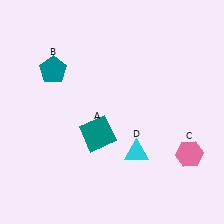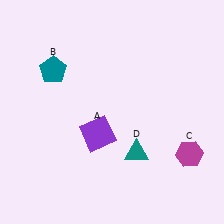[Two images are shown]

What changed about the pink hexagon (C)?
In Image 1, C is pink. In Image 2, it changed to magenta.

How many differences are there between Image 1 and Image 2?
There are 3 differences between the two images.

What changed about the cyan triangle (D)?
In Image 1, D is cyan. In Image 2, it changed to teal.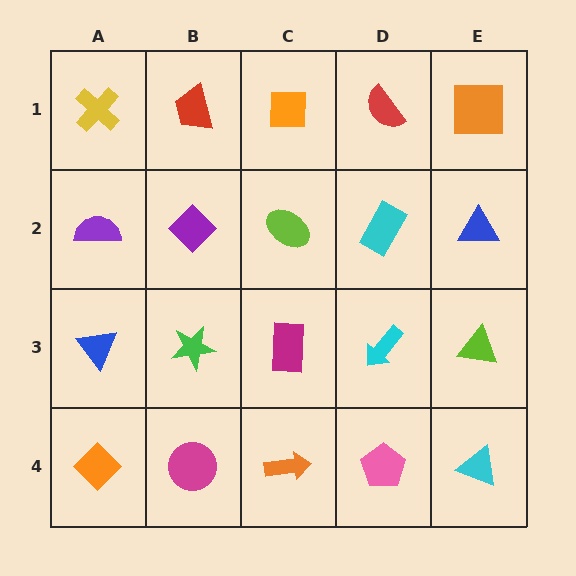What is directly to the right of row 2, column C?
A cyan rectangle.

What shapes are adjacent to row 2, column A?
A yellow cross (row 1, column A), a blue triangle (row 3, column A), a purple diamond (row 2, column B).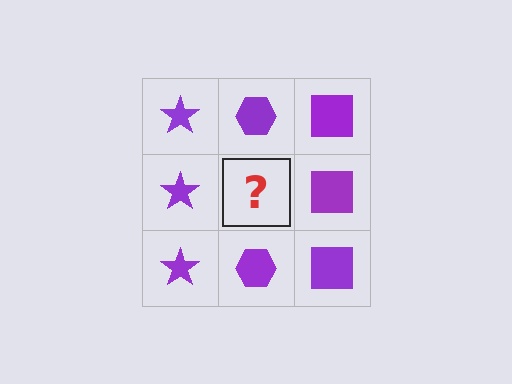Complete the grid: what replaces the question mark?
The question mark should be replaced with a purple hexagon.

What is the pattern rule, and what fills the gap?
The rule is that each column has a consistent shape. The gap should be filled with a purple hexagon.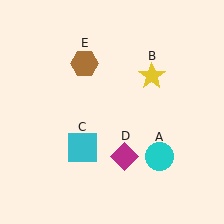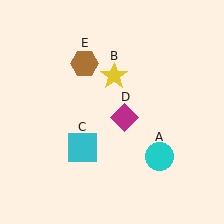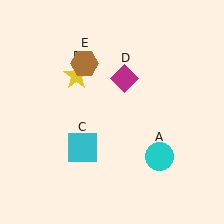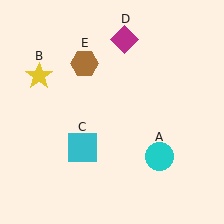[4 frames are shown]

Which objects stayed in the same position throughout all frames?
Cyan circle (object A) and cyan square (object C) and brown hexagon (object E) remained stationary.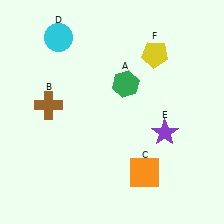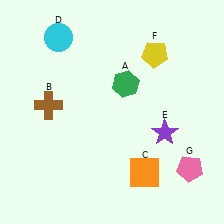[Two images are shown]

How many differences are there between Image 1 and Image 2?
There is 1 difference between the two images.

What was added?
A pink pentagon (G) was added in Image 2.